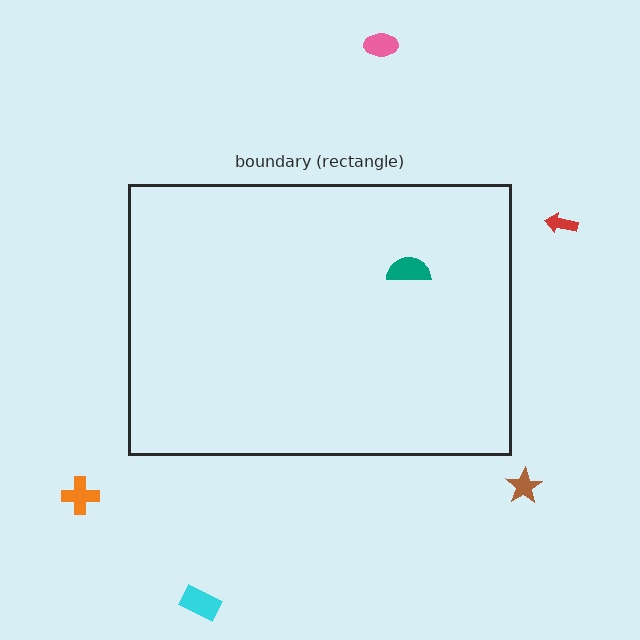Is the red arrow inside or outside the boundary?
Outside.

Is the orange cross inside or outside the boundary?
Outside.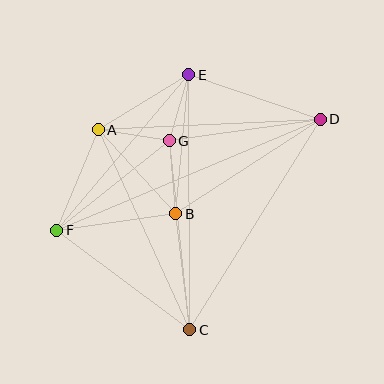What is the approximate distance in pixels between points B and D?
The distance between B and D is approximately 173 pixels.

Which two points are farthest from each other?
Points D and F are farthest from each other.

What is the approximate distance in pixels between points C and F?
The distance between C and F is approximately 166 pixels.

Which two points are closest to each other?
Points E and G are closest to each other.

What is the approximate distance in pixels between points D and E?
The distance between D and E is approximately 139 pixels.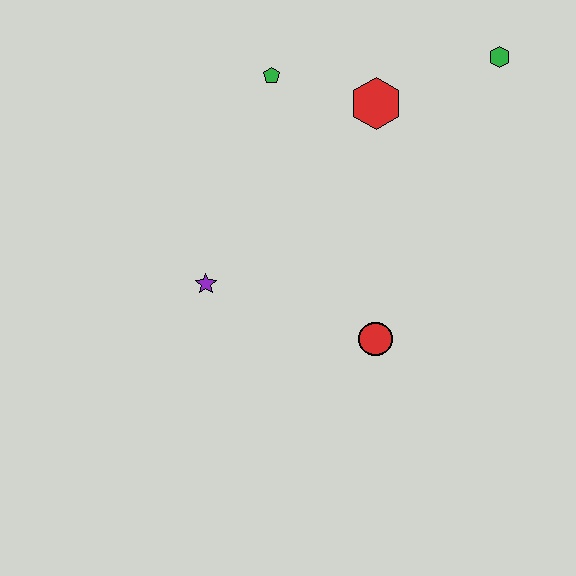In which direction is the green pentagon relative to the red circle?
The green pentagon is above the red circle.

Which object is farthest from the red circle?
The green hexagon is farthest from the red circle.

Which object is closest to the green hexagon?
The red hexagon is closest to the green hexagon.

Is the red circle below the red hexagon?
Yes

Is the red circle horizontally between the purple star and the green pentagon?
No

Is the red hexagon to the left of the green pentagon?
No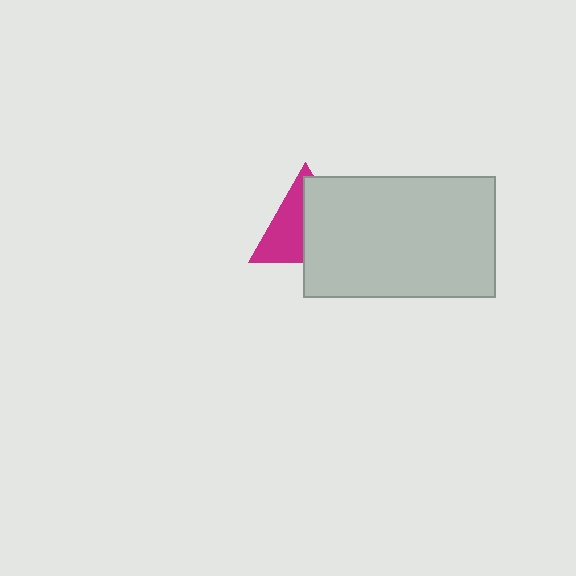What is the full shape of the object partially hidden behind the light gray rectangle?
The partially hidden object is a magenta triangle.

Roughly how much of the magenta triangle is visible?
About half of it is visible (roughly 48%).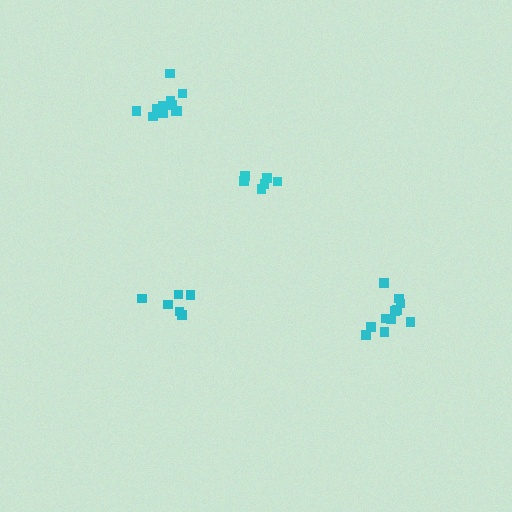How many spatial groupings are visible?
There are 4 spatial groupings.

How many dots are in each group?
Group 1: 6 dots, Group 2: 11 dots, Group 3: 6 dots, Group 4: 11 dots (34 total).